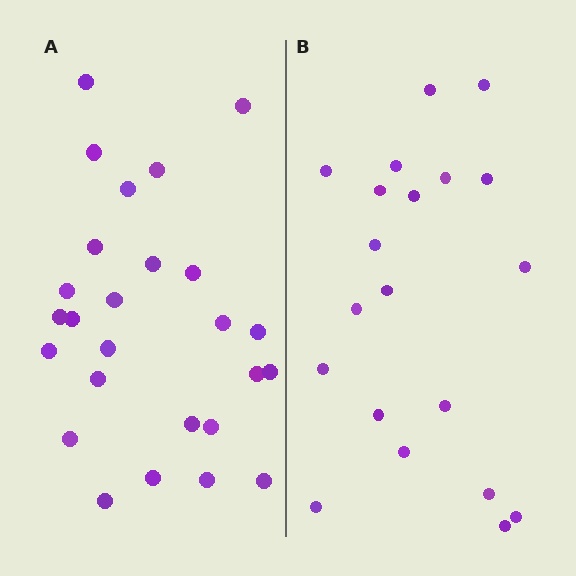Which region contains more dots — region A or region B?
Region A (the left region) has more dots.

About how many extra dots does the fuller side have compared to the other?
Region A has about 6 more dots than region B.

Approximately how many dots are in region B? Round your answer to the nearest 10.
About 20 dots.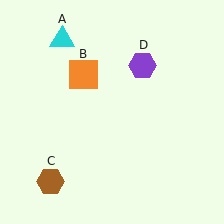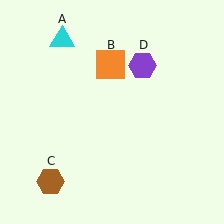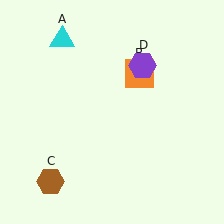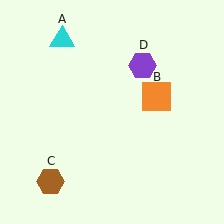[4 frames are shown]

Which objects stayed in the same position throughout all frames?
Cyan triangle (object A) and brown hexagon (object C) and purple hexagon (object D) remained stationary.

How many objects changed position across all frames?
1 object changed position: orange square (object B).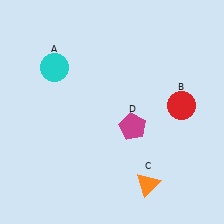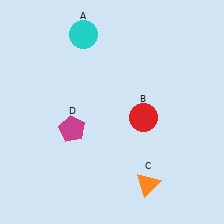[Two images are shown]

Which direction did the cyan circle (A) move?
The cyan circle (A) moved up.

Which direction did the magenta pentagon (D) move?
The magenta pentagon (D) moved left.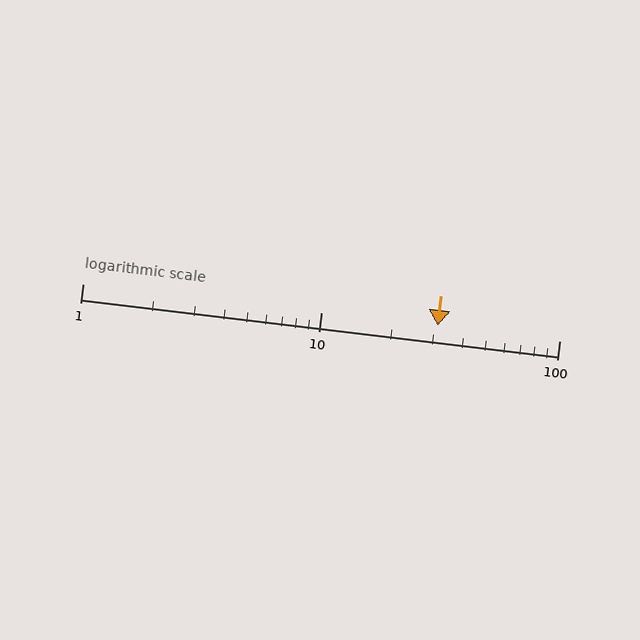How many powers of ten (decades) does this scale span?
The scale spans 2 decades, from 1 to 100.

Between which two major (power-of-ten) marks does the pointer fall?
The pointer is between 10 and 100.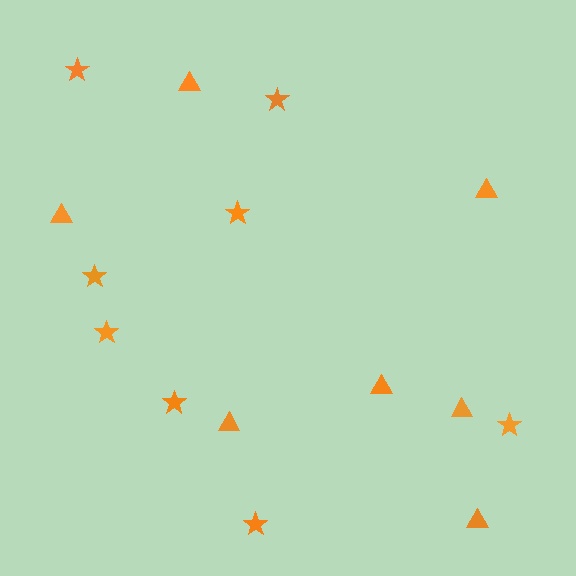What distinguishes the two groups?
There are 2 groups: one group of triangles (7) and one group of stars (8).